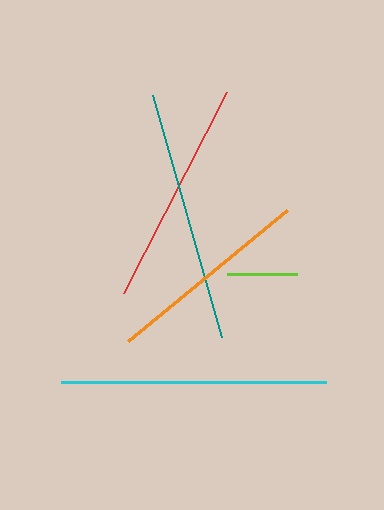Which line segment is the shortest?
The lime line is the shortest at approximately 70 pixels.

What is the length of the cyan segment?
The cyan segment is approximately 265 pixels long.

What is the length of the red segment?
The red segment is approximately 226 pixels long.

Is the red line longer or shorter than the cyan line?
The cyan line is longer than the red line.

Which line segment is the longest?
The cyan line is the longest at approximately 265 pixels.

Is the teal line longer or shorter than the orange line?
The teal line is longer than the orange line.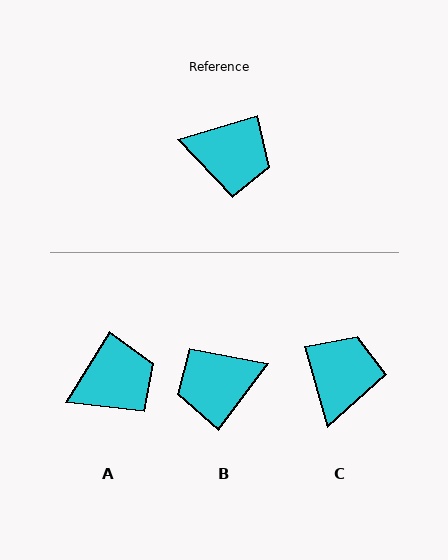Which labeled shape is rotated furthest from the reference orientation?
B, about 144 degrees away.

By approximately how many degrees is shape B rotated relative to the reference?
Approximately 144 degrees clockwise.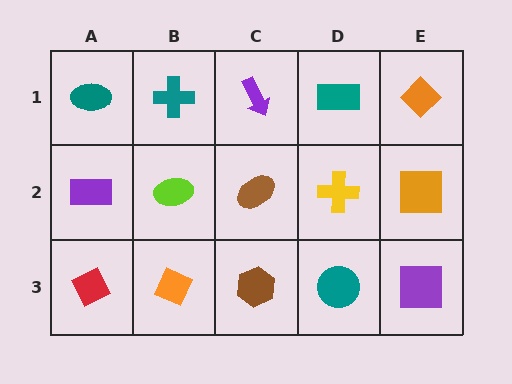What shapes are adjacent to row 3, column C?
A brown ellipse (row 2, column C), an orange diamond (row 3, column B), a teal circle (row 3, column D).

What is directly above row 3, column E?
An orange square.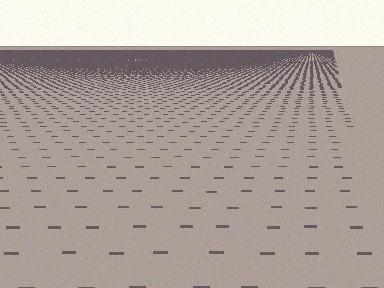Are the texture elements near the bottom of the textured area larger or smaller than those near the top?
Larger. Near the bottom, elements are closer to the viewer and appear at a bigger on-screen size.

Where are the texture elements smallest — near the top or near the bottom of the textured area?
Near the top.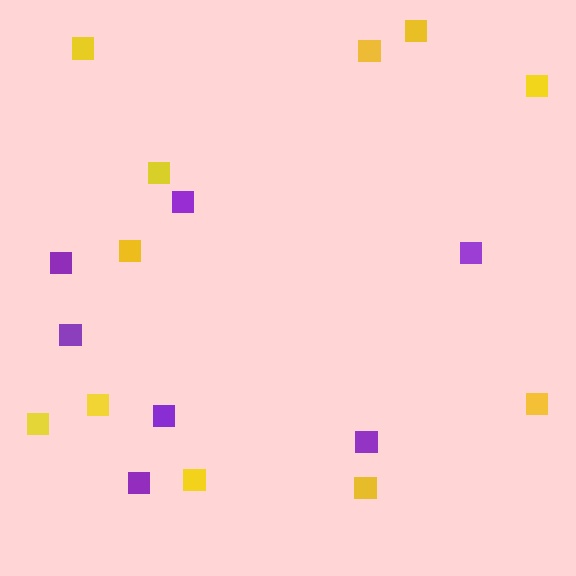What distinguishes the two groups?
There are 2 groups: one group of purple squares (7) and one group of yellow squares (11).